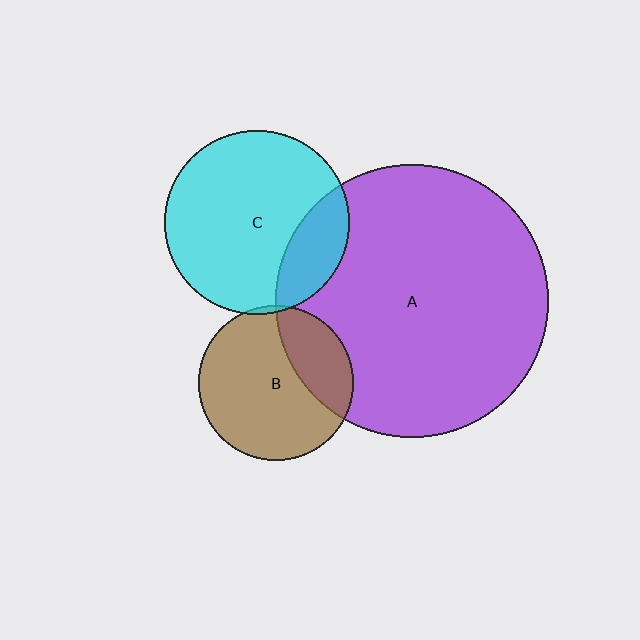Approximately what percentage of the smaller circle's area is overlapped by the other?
Approximately 20%.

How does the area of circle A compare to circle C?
Approximately 2.2 times.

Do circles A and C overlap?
Yes.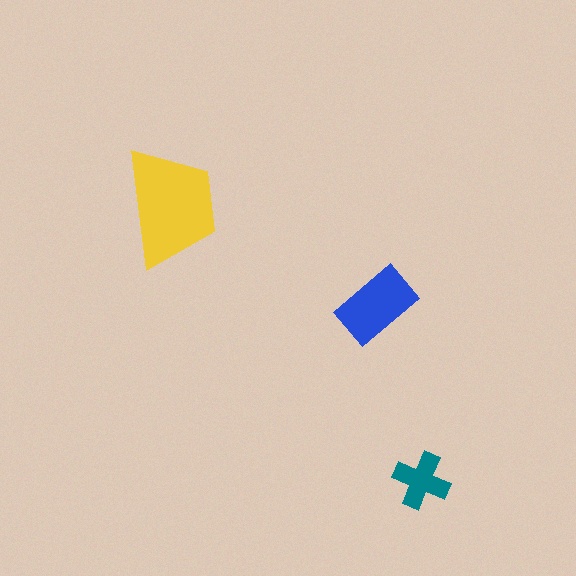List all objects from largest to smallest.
The yellow trapezoid, the blue rectangle, the teal cross.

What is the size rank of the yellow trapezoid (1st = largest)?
1st.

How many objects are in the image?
There are 3 objects in the image.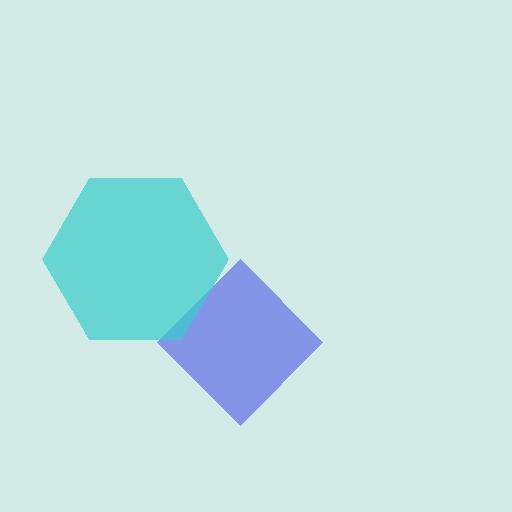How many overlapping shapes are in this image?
There are 2 overlapping shapes in the image.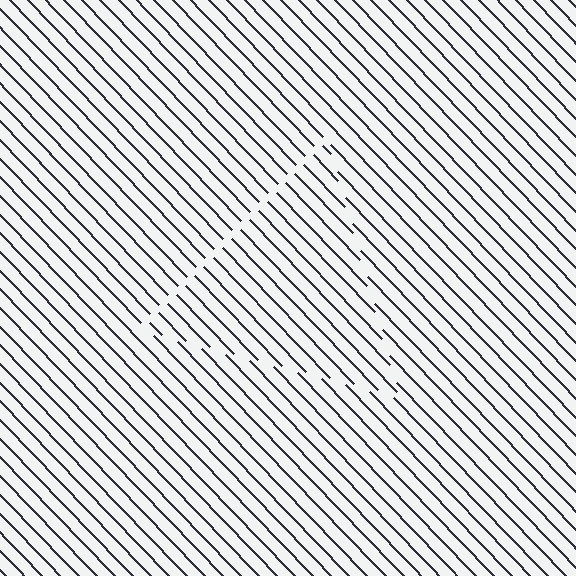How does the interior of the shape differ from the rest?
The interior of the shape contains the same grating, shifted by half a period — the contour is defined by the phase discontinuity where line-ends from the inner and outer gratings abut.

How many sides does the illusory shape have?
3 sides — the line-ends trace a triangle.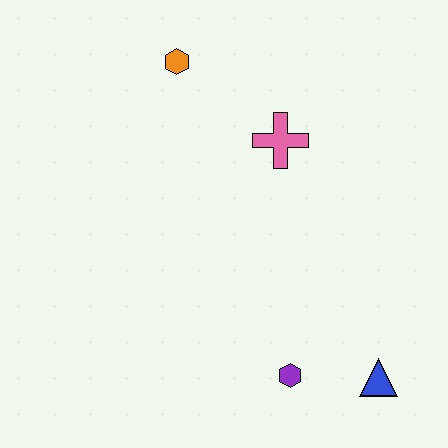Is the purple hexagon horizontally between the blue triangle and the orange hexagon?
Yes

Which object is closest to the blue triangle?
The purple hexagon is closest to the blue triangle.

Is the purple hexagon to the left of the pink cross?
No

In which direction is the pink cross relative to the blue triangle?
The pink cross is above the blue triangle.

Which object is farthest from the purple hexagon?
The orange hexagon is farthest from the purple hexagon.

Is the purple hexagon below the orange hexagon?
Yes